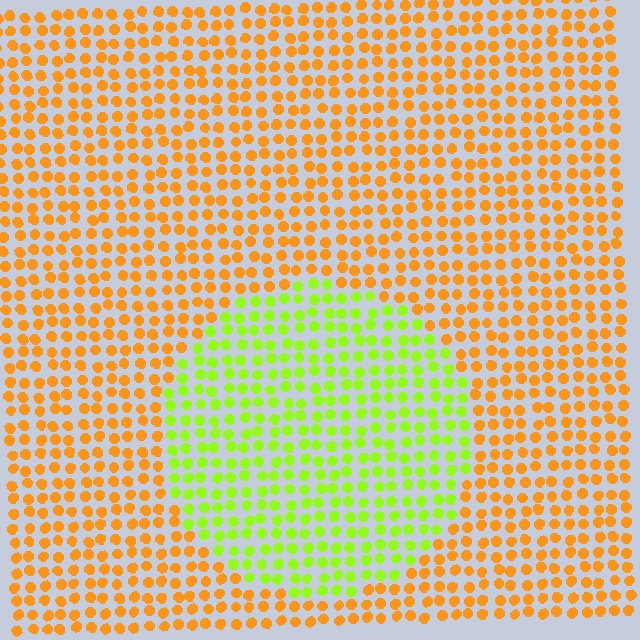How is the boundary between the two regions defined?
The boundary is defined purely by a slight shift in hue (about 55 degrees). Spacing, size, and orientation are identical on both sides.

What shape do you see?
I see a circle.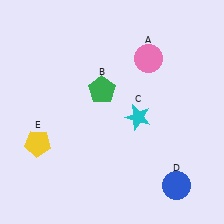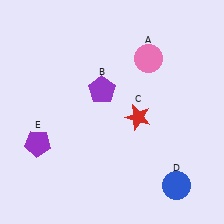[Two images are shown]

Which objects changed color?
B changed from green to purple. C changed from cyan to red. E changed from yellow to purple.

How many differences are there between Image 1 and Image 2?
There are 3 differences between the two images.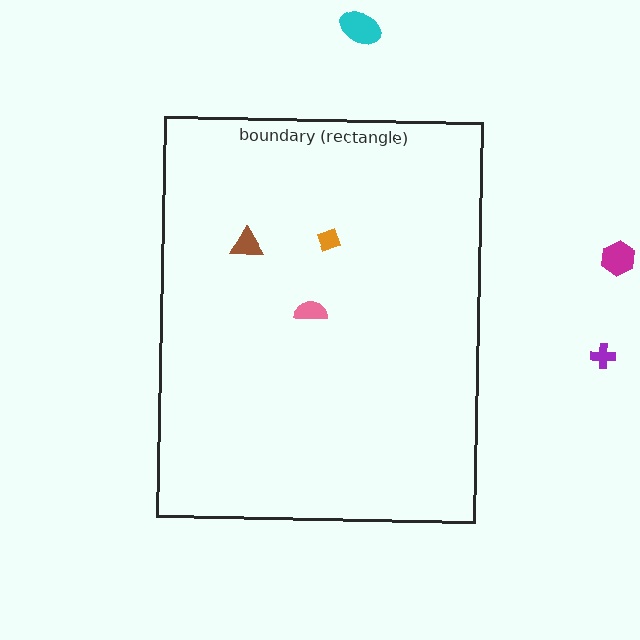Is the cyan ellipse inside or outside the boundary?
Outside.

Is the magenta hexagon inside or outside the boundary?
Outside.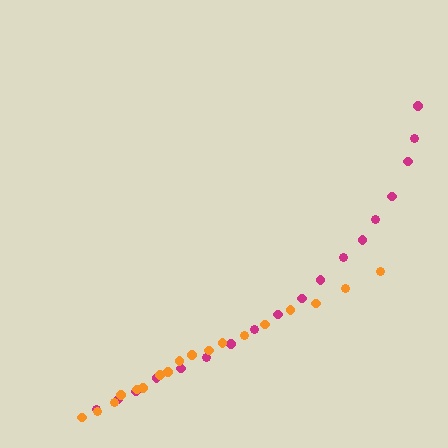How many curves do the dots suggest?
There are 2 distinct paths.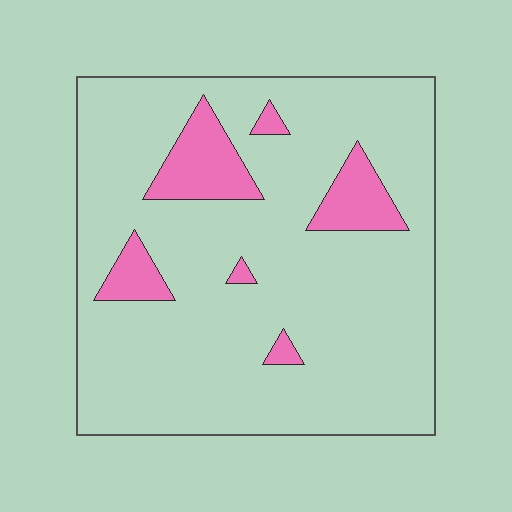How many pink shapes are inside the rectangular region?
6.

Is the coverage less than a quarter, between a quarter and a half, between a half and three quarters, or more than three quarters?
Less than a quarter.